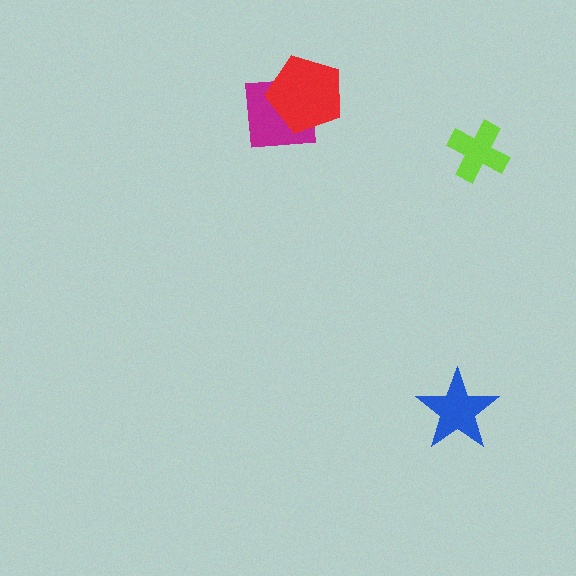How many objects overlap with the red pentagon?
1 object overlaps with the red pentagon.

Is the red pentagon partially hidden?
No, no other shape covers it.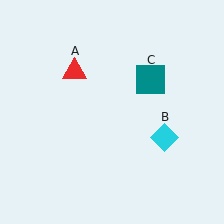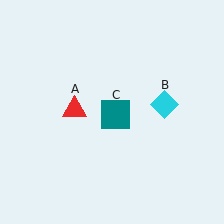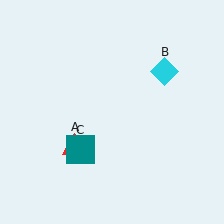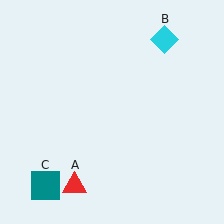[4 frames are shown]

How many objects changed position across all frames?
3 objects changed position: red triangle (object A), cyan diamond (object B), teal square (object C).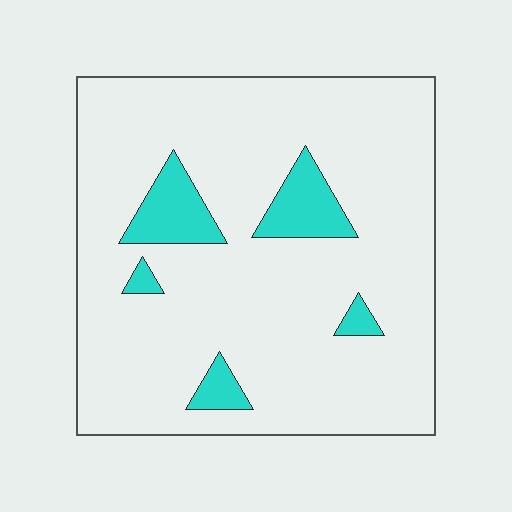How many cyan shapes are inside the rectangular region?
5.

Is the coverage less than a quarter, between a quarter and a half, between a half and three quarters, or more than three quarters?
Less than a quarter.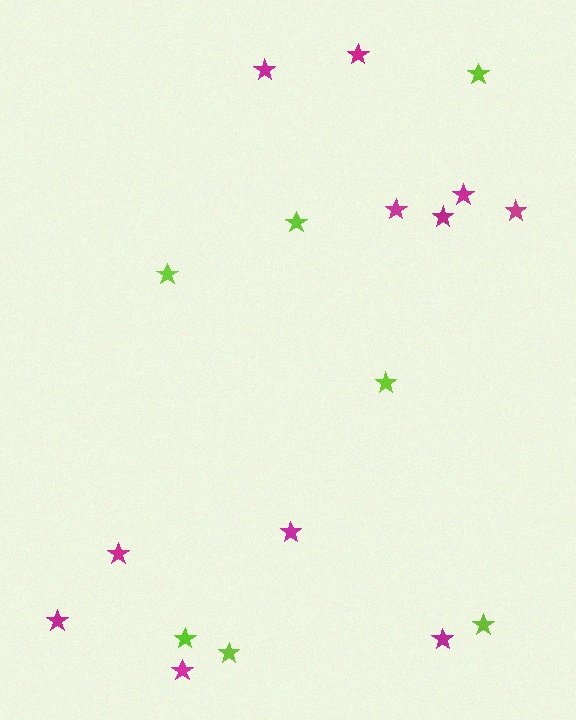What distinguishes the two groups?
There are 2 groups: one group of lime stars (7) and one group of magenta stars (11).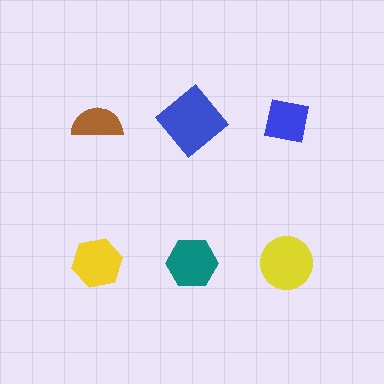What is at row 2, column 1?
A yellow hexagon.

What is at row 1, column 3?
A blue square.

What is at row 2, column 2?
A teal hexagon.